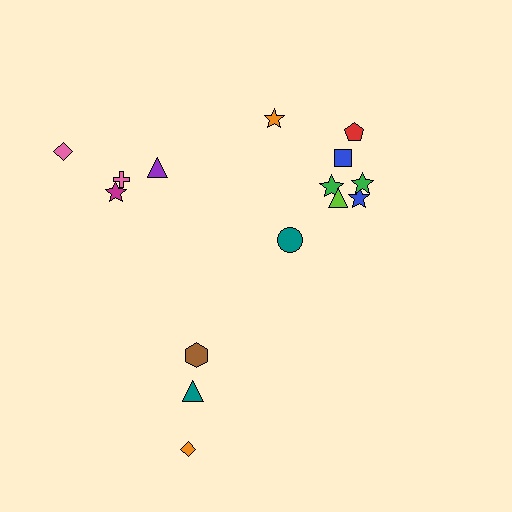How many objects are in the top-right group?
There are 7 objects.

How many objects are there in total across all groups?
There are 15 objects.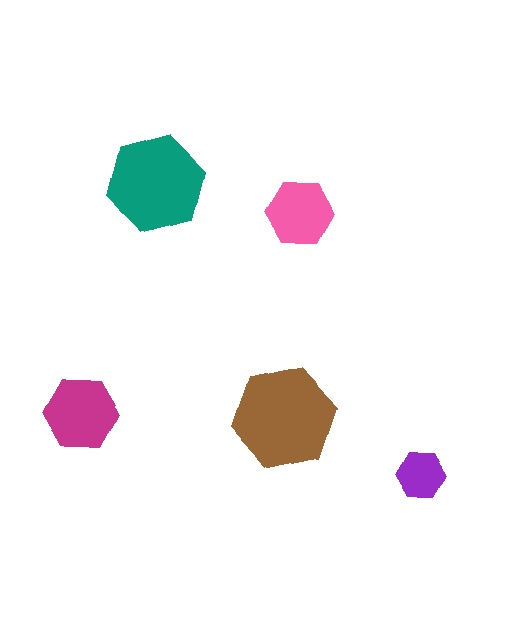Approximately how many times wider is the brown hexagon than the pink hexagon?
About 1.5 times wider.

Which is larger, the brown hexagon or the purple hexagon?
The brown one.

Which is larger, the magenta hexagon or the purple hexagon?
The magenta one.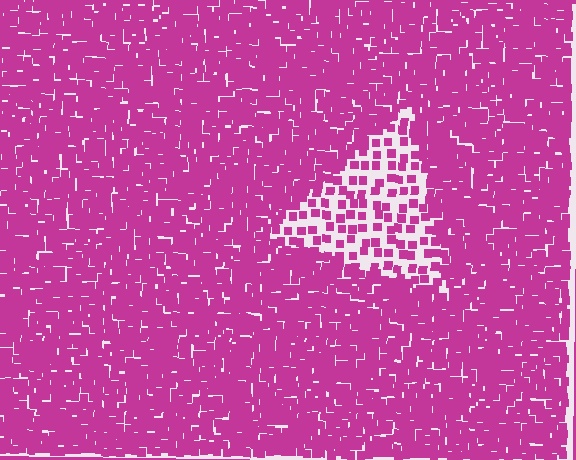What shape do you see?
I see a triangle.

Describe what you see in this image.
The image contains small magenta elements arranged at two different densities. A triangle-shaped region is visible where the elements are less densely packed than the surrounding area.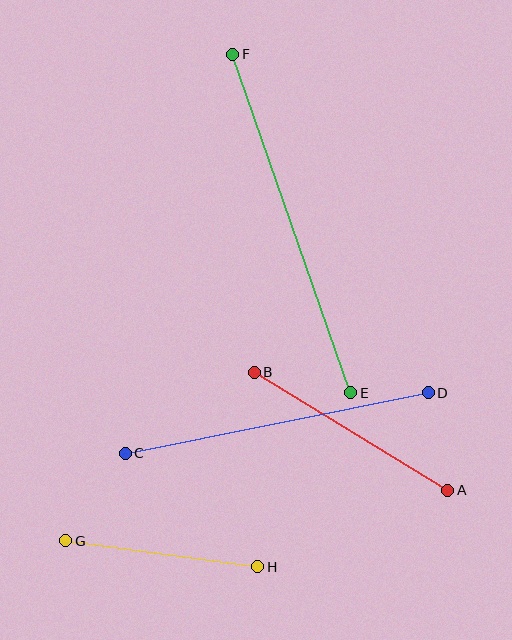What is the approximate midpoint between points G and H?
The midpoint is at approximately (162, 554) pixels.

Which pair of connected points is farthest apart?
Points E and F are farthest apart.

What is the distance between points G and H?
The distance is approximately 194 pixels.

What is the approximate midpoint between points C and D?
The midpoint is at approximately (277, 423) pixels.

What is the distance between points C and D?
The distance is approximately 308 pixels.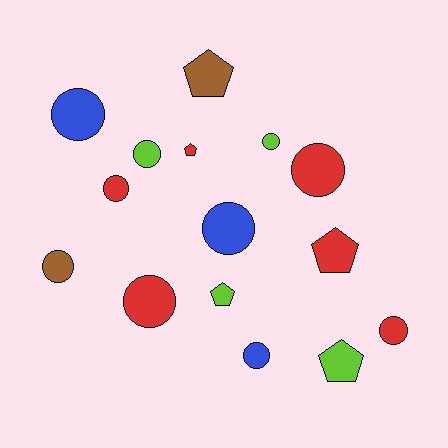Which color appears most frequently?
Red, with 6 objects.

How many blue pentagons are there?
There are no blue pentagons.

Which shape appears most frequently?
Circle, with 10 objects.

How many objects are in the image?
There are 15 objects.